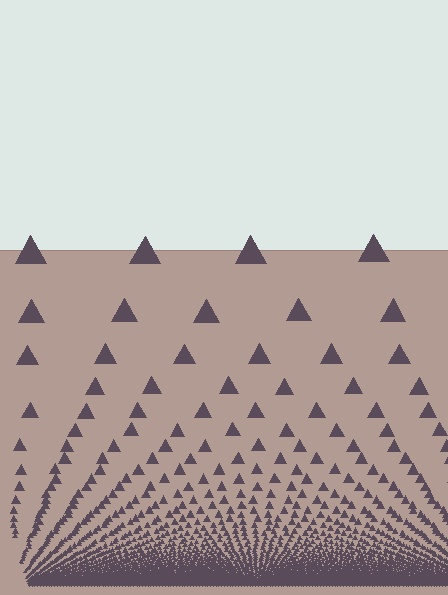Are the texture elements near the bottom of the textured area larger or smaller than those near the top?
Smaller. The gradient is inverted — elements near the bottom are smaller and denser.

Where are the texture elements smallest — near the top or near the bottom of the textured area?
Near the bottom.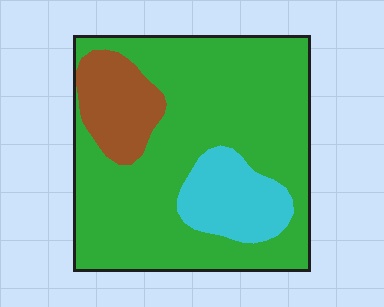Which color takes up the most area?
Green, at roughly 75%.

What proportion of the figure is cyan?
Cyan covers 14% of the figure.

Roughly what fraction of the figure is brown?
Brown takes up less than a quarter of the figure.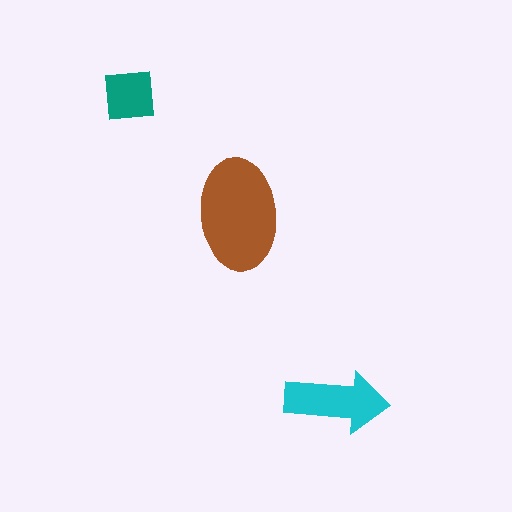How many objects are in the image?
There are 3 objects in the image.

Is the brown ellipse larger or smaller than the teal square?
Larger.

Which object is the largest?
The brown ellipse.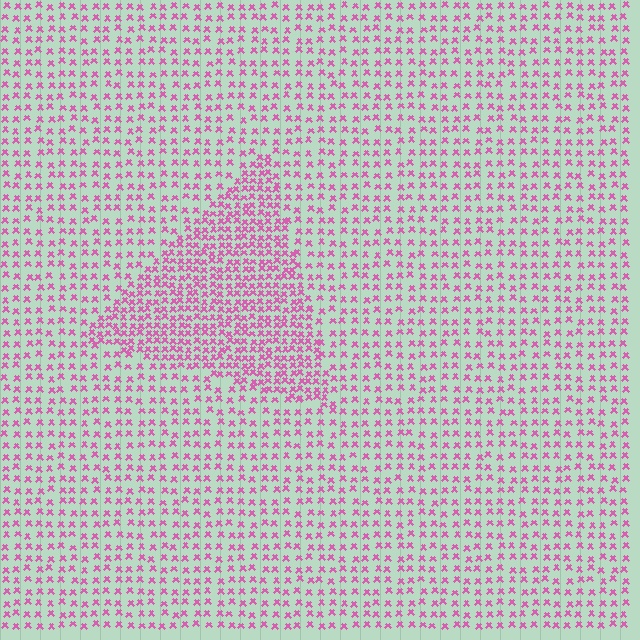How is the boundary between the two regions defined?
The boundary is defined by a change in element density (approximately 2.0x ratio). All elements are the same color, size, and shape.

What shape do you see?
I see a triangle.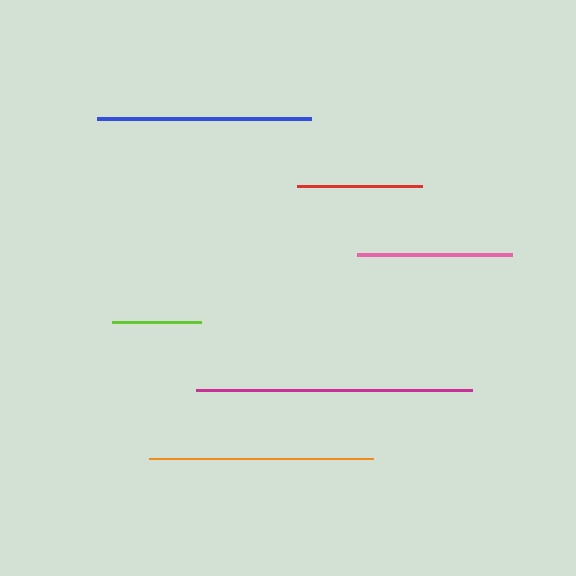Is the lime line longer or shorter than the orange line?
The orange line is longer than the lime line.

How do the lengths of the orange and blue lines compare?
The orange and blue lines are approximately the same length.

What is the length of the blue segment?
The blue segment is approximately 214 pixels long.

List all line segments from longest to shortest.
From longest to shortest: magenta, orange, blue, pink, red, lime.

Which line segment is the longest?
The magenta line is the longest at approximately 275 pixels.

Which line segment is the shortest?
The lime line is the shortest at approximately 89 pixels.